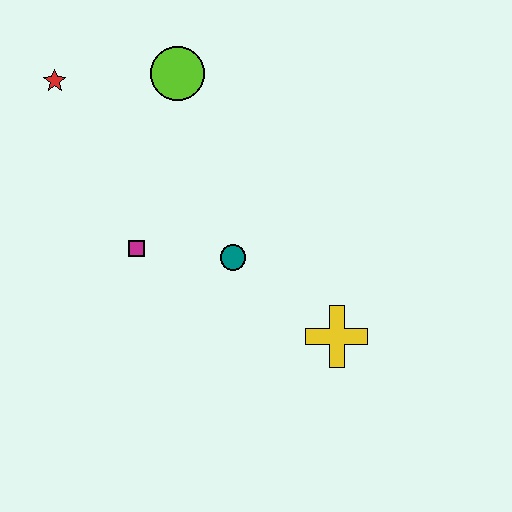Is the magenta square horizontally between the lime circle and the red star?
Yes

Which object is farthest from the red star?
The yellow cross is farthest from the red star.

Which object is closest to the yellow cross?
The teal circle is closest to the yellow cross.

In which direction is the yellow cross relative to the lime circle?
The yellow cross is below the lime circle.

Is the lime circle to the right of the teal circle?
No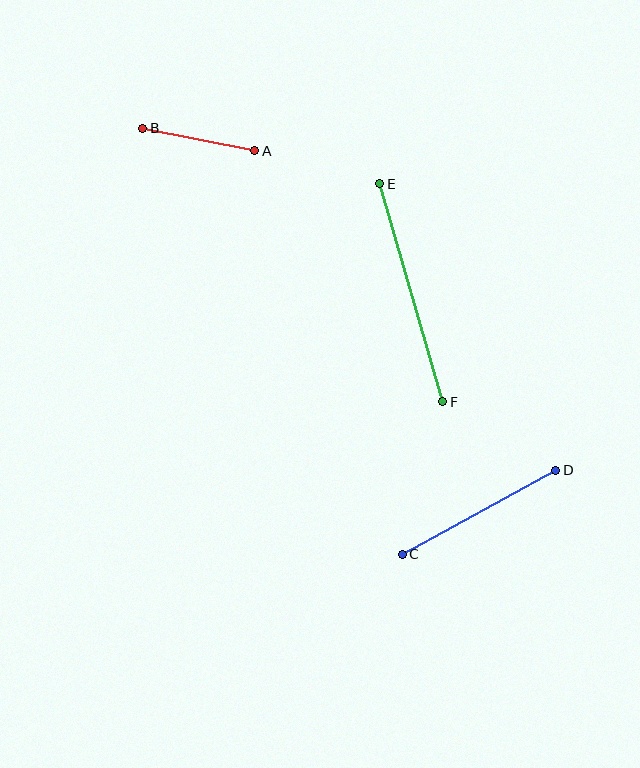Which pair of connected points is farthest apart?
Points E and F are farthest apart.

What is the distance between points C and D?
The distance is approximately 175 pixels.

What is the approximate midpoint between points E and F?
The midpoint is at approximately (411, 293) pixels.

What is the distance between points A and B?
The distance is approximately 114 pixels.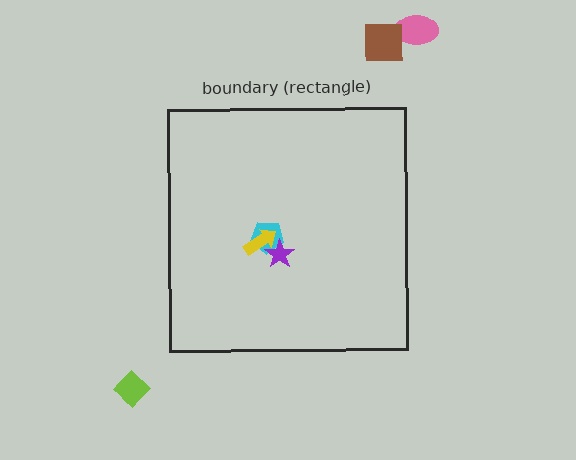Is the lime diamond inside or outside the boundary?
Outside.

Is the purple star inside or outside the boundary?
Inside.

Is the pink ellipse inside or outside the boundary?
Outside.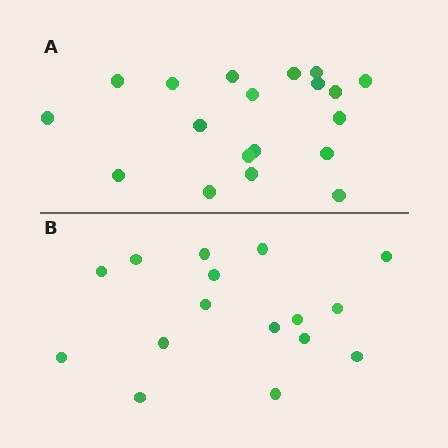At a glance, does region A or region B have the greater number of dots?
Region A (the top region) has more dots.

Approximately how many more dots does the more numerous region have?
Region A has just a few more — roughly 2 or 3 more dots than region B.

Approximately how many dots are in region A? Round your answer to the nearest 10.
About 20 dots. (The exact count is 19, which rounds to 20.)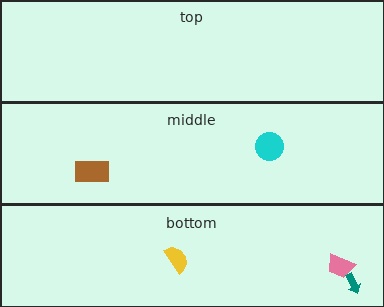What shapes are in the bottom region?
The pink trapezoid, the teal arrow, the yellow semicircle.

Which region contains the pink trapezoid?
The bottom region.